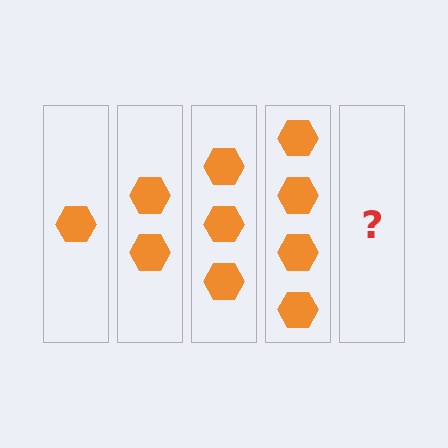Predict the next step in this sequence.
The next step is 5 hexagons.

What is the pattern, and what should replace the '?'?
The pattern is that each step adds one more hexagon. The '?' should be 5 hexagons.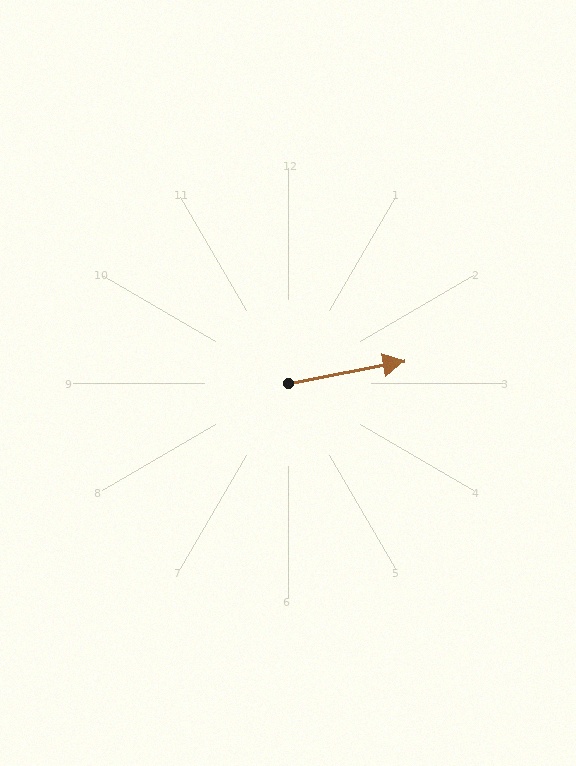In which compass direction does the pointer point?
East.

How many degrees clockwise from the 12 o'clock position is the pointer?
Approximately 79 degrees.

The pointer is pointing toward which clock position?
Roughly 3 o'clock.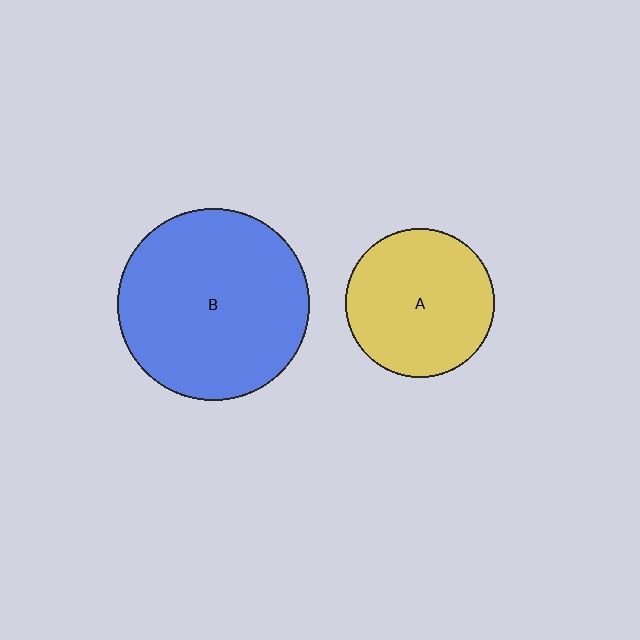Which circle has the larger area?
Circle B (blue).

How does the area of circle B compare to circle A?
Approximately 1.7 times.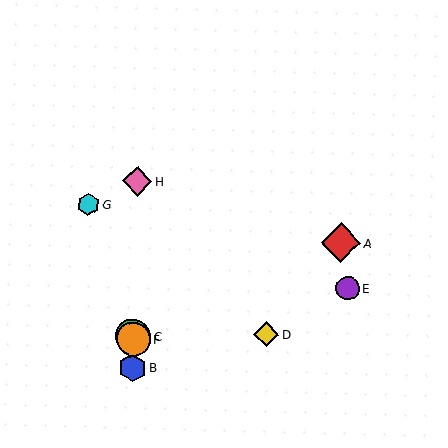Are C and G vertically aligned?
No, C is at x≈133 and G is at x≈88.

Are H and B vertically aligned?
Yes, both are at x≈137.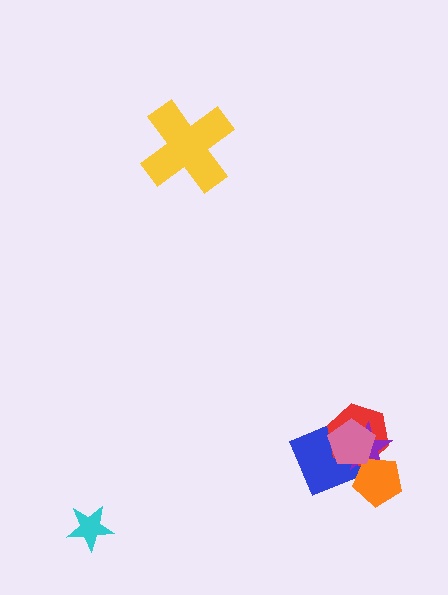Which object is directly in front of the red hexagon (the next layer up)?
The purple star is directly in front of the red hexagon.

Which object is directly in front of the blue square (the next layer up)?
The red hexagon is directly in front of the blue square.